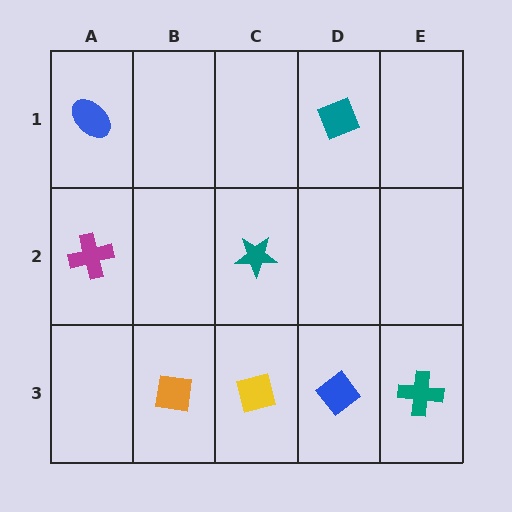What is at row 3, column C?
A yellow square.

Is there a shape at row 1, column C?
No, that cell is empty.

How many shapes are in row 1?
2 shapes.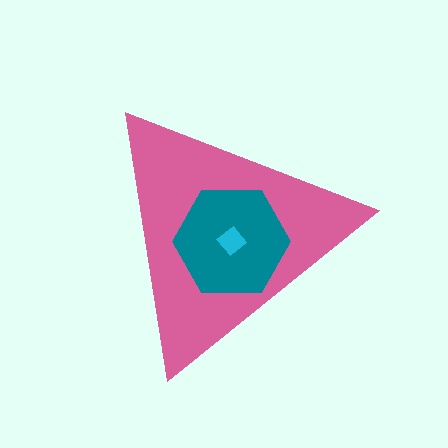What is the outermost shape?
The pink triangle.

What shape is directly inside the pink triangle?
The teal hexagon.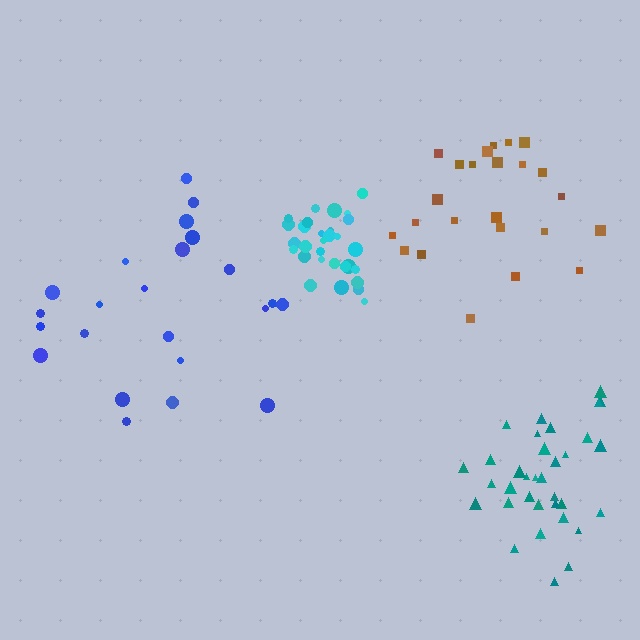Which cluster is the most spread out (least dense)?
Blue.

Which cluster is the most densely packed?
Cyan.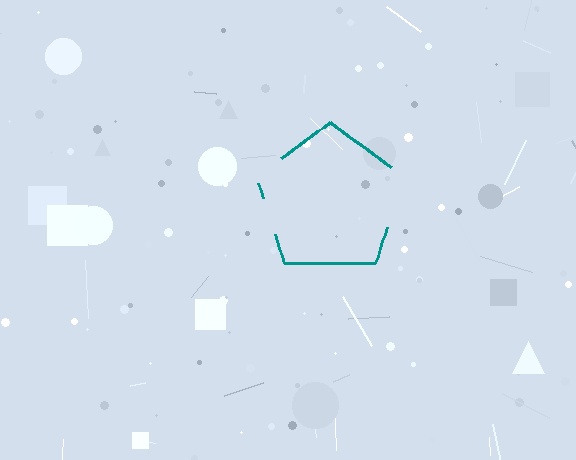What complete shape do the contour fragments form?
The contour fragments form a pentagon.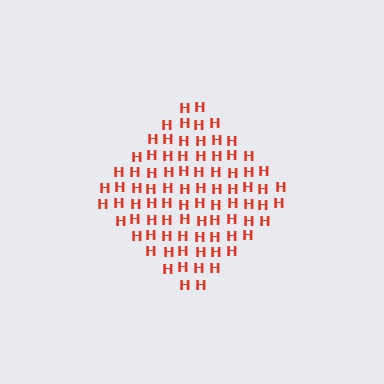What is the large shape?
The large shape is a diamond.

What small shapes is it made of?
It is made of small letter H's.